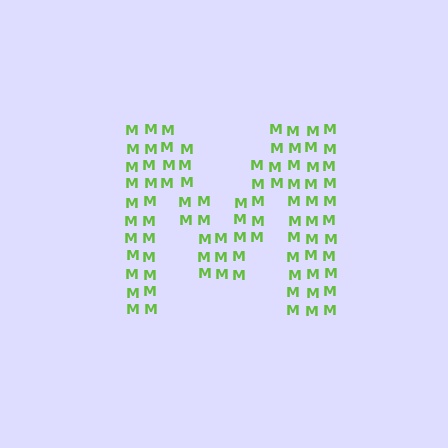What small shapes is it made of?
It is made of small letter M's.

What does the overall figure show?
The overall figure shows the letter M.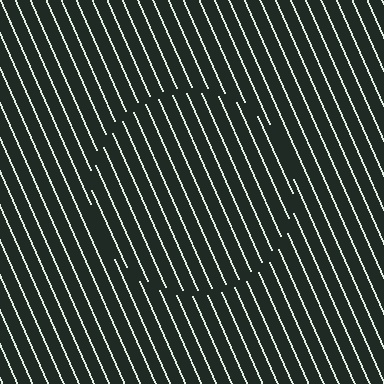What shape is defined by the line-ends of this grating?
An illusory circle. The interior of the shape contains the same grating, shifted by half a period — the contour is defined by the phase discontinuity where line-ends from the inner and outer gratings abut.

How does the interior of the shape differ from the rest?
The interior of the shape contains the same grating, shifted by half a period — the contour is defined by the phase discontinuity where line-ends from the inner and outer gratings abut.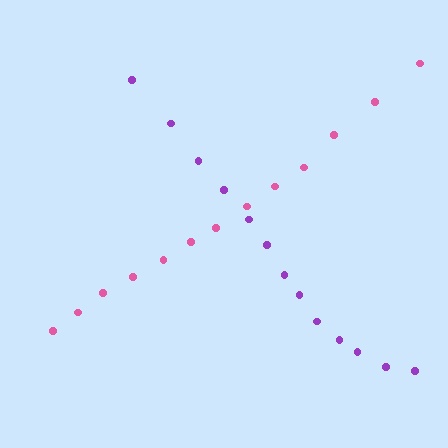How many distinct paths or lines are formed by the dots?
There are 2 distinct paths.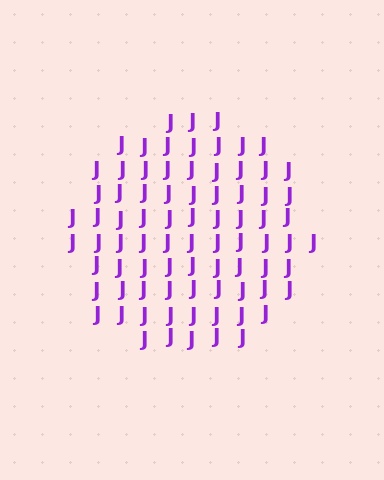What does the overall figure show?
The overall figure shows a circle.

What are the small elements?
The small elements are letter J's.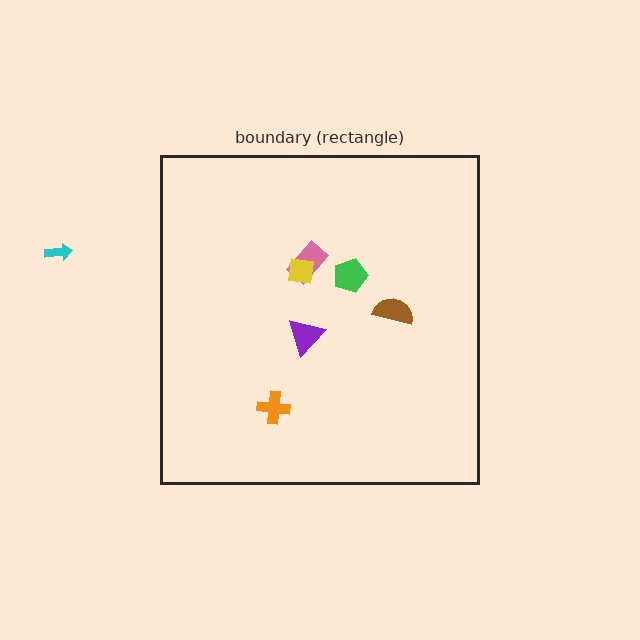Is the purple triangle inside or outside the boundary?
Inside.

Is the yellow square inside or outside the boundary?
Inside.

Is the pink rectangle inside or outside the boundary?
Inside.